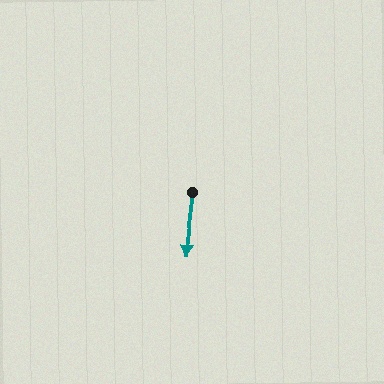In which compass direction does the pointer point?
South.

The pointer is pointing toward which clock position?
Roughly 6 o'clock.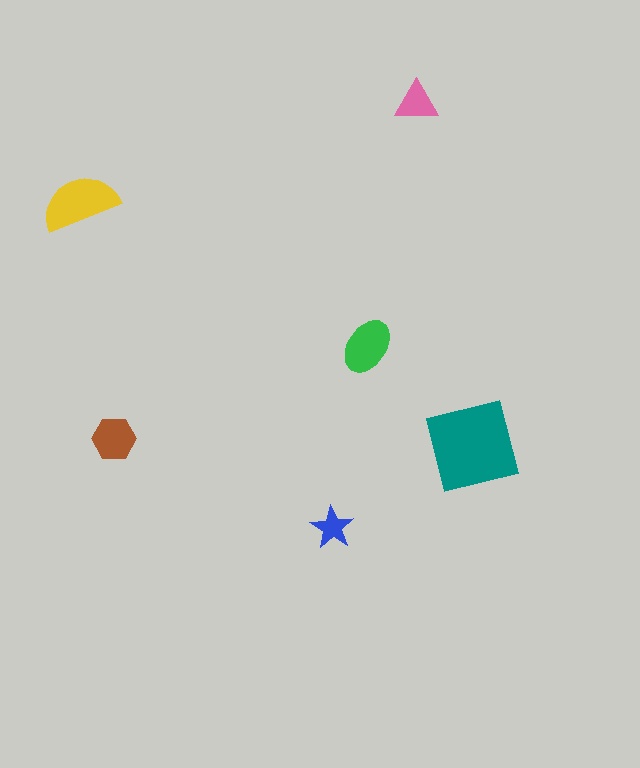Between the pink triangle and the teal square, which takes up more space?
The teal square.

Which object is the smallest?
The blue star.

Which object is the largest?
The teal square.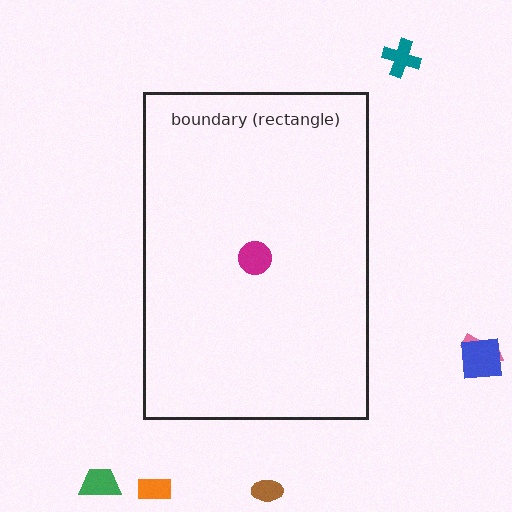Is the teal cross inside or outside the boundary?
Outside.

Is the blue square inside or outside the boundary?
Outside.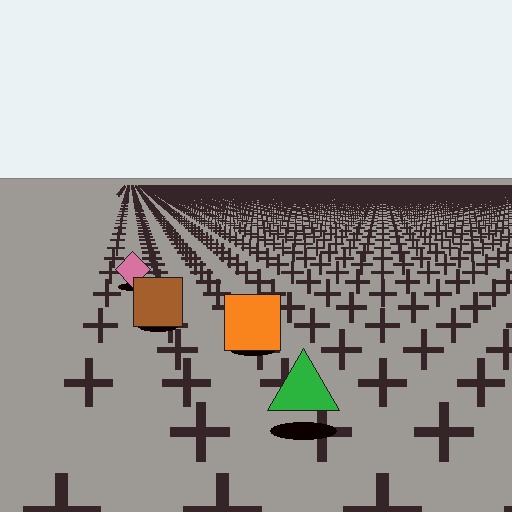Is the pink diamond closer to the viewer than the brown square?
No. The brown square is closer — you can tell from the texture gradient: the ground texture is coarser near it.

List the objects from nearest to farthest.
From nearest to farthest: the green triangle, the orange square, the brown square, the pink diamond.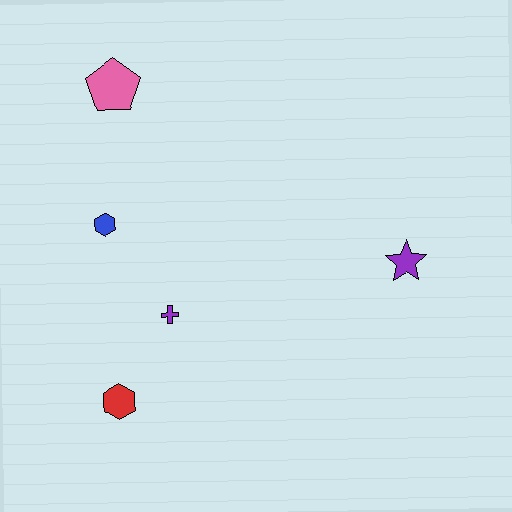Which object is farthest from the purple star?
The pink pentagon is farthest from the purple star.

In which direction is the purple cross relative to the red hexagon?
The purple cross is above the red hexagon.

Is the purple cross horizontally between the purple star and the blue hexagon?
Yes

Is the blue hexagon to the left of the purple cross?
Yes